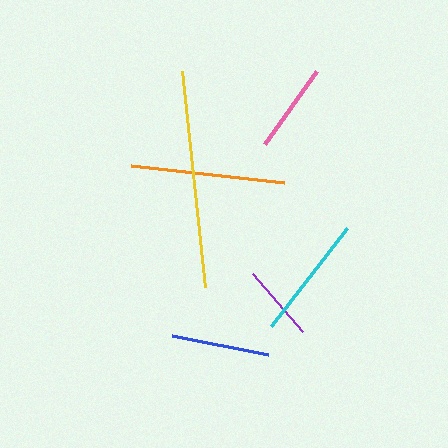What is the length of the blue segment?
The blue segment is approximately 98 pixels long.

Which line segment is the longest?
The yellow line is the longest at approximately 218 pixels.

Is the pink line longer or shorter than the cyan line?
The cyan line is longer than the pink line.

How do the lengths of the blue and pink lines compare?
The blue and pink lines are approximately the same length.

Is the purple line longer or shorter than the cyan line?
The cyan line is longer than the purple line.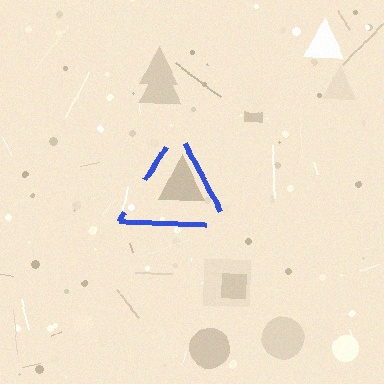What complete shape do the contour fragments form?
The contour fragments form a triangle.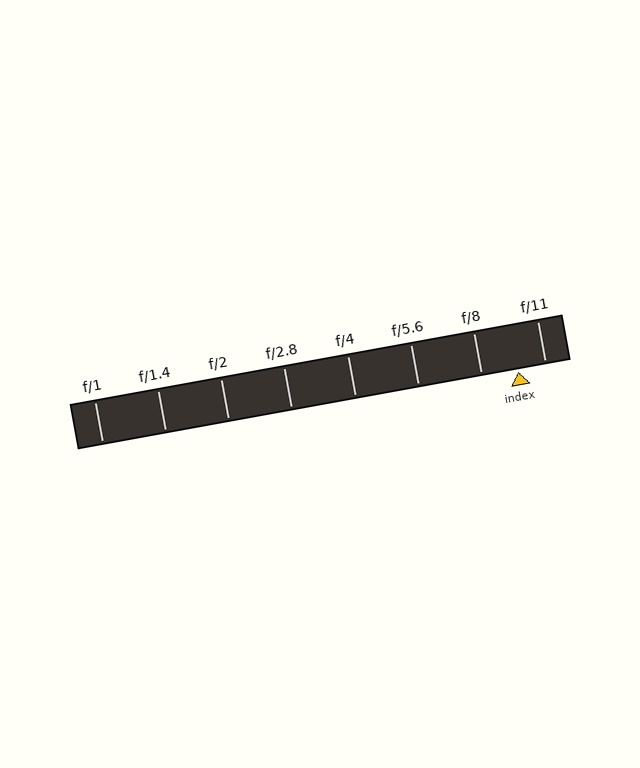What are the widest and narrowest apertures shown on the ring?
The widest aperture shown is f/1 and the narrowest is f/11.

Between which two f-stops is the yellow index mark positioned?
The index mark is between f/8 and f/11.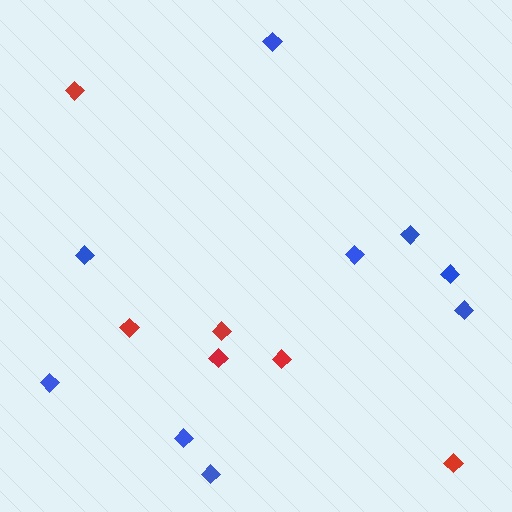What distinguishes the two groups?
There are 2 groups: one group of red diamonds (6) and one group of blue diamonds (9).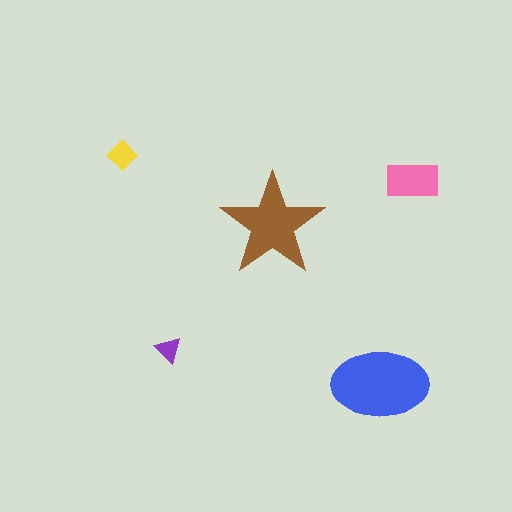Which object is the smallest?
The purple triangle.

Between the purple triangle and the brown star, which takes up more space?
The brown star.